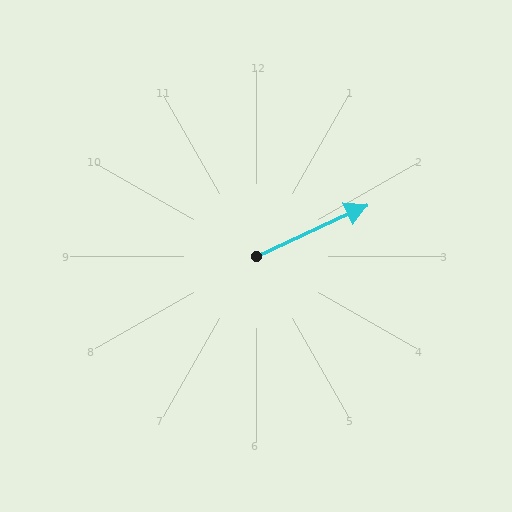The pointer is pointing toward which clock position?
Roughly 2 o'clock.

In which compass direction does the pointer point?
Northeast.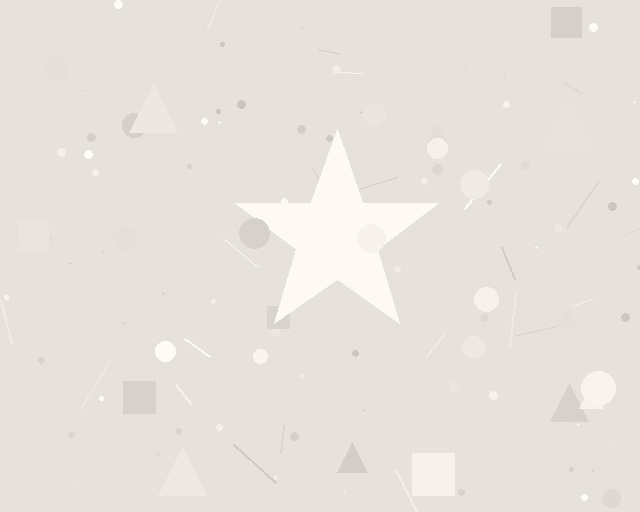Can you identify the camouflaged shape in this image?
The camouflaged shape is a star.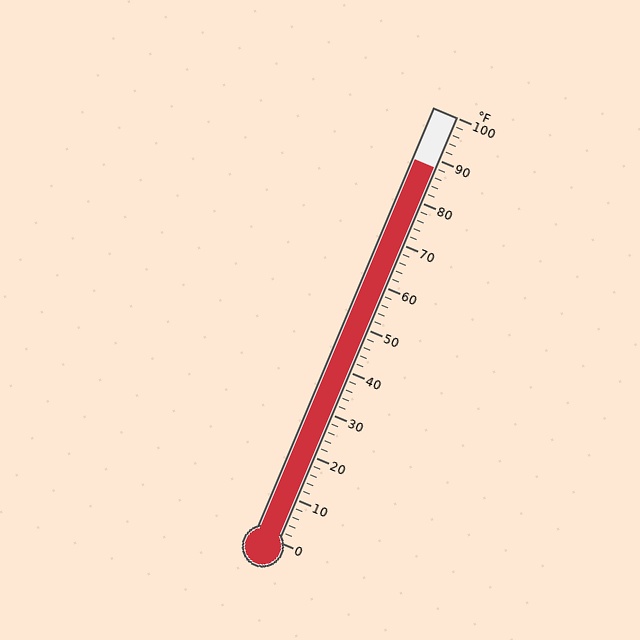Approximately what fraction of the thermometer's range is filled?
The thermometer is filled to approximately 90% of its range.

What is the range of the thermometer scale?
The thermometer scale ranges from 0°F to 100°F.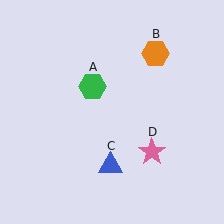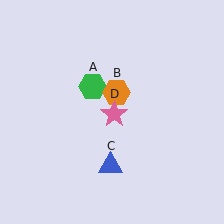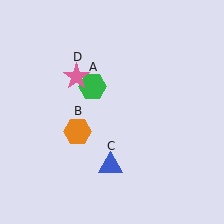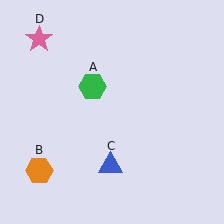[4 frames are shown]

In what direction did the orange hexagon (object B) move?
The orange hexagon (object B) moved down and to the left.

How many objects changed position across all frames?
2 objects changed position: orange hexagon (object B), pink star (object D).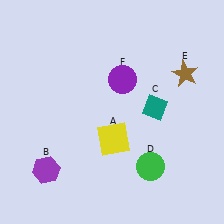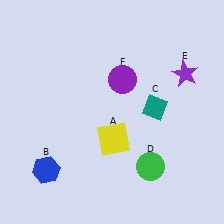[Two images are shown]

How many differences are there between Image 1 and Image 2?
There are 2 differences between the two images.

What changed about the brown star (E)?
In Image 1, E is brown. In Image 2, it changed to purple.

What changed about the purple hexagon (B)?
In Image 1, B is purple. In Image 2, it changed to blue.